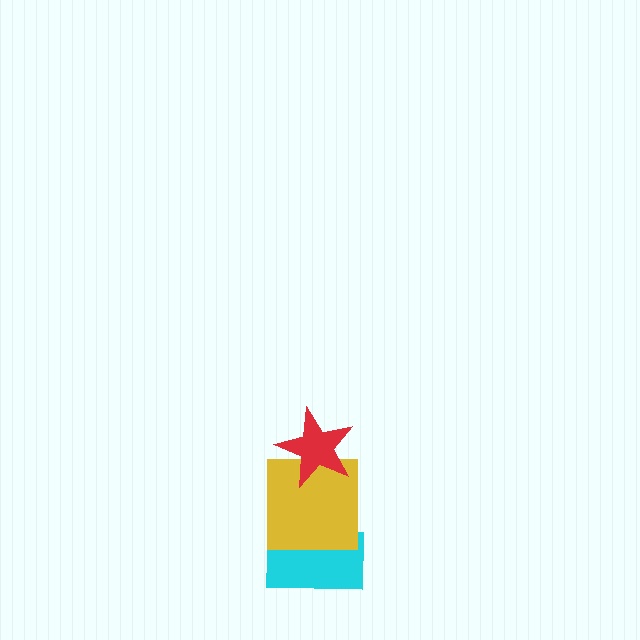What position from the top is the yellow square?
The yellow square is 2nd from the top.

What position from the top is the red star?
The red star is 1st from the top.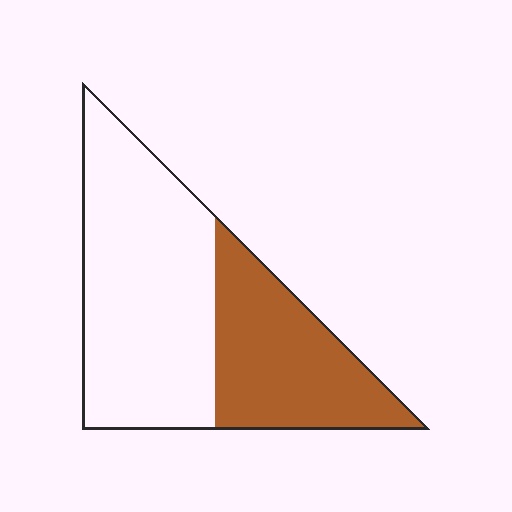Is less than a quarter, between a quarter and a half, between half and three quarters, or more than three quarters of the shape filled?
Between a quarter and a half.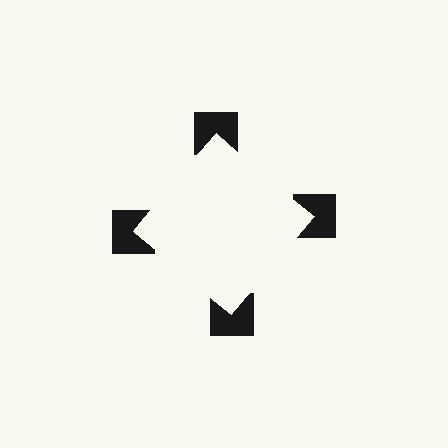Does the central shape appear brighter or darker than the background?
It typically appears slightly brighter than the background, even though no actual brightness change is drawn.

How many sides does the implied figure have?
4 sides.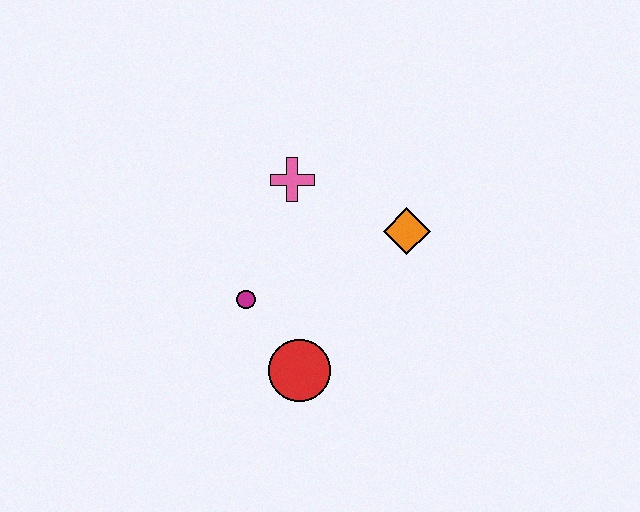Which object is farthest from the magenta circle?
The orange diamond is farthest from the magenta circle.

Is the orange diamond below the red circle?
No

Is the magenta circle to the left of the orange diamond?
Yes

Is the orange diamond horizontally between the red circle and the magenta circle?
No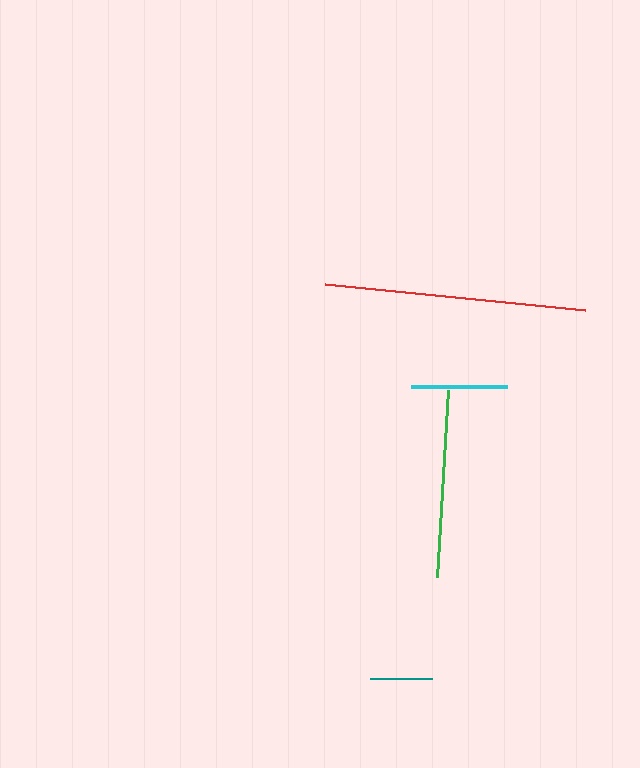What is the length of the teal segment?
The teal segment is approximately 63 pixels long.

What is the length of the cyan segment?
The cyan segment is approximately 95 pixels long.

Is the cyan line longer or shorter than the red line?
The red line is longer than the cyan line.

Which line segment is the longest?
The red line is the longest at approximately 261 pixels.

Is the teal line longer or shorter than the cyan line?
The cyan line is longer than the teal line.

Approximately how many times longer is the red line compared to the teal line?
The red line is approximately 4.2 times the length of the teal line.